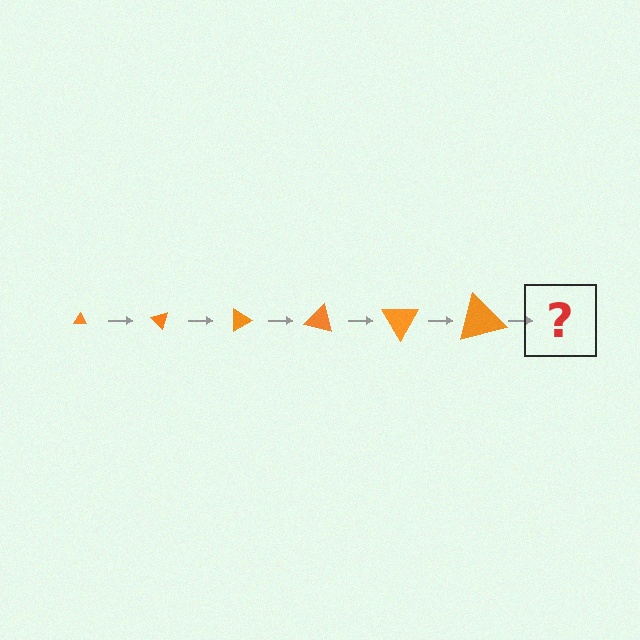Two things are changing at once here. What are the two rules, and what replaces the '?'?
The two rules are that the triangle grows larger each step and it rotates 45 degrees each step. The '?' should be a triangle, larger than the previous one and rotated 270 degrees from the start.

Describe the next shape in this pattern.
It should be a triangle, larger than the previous one and rotated 270 degrees from the start.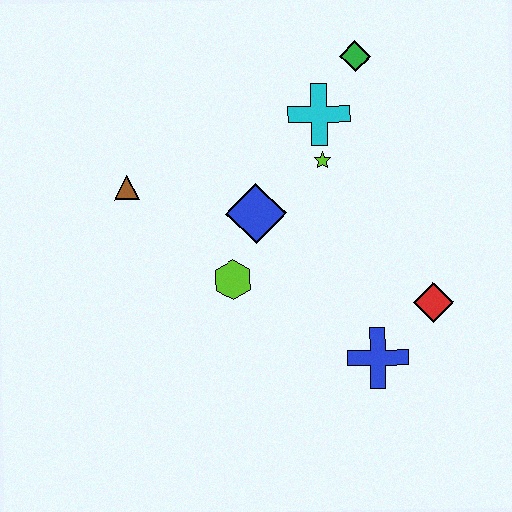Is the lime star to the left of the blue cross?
Yes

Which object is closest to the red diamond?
The blue cross is closest to the red diamond.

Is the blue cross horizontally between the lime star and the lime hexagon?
No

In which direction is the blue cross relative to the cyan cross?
The blue cross is below the cyan cross.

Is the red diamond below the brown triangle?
Yes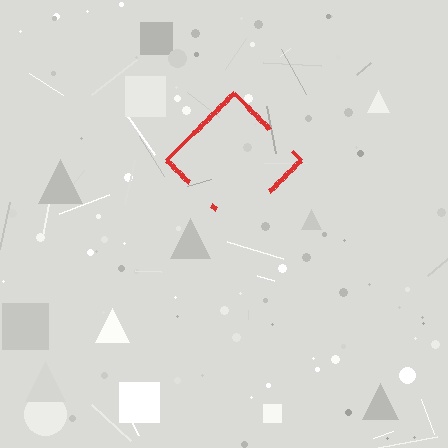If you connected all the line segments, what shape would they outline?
They would outline a diamond.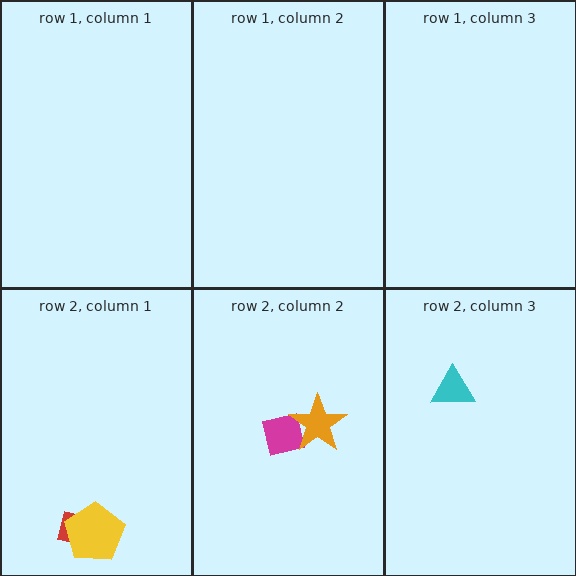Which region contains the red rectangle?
The row 2, column 1 region.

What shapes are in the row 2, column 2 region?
The magenta square, the orange star.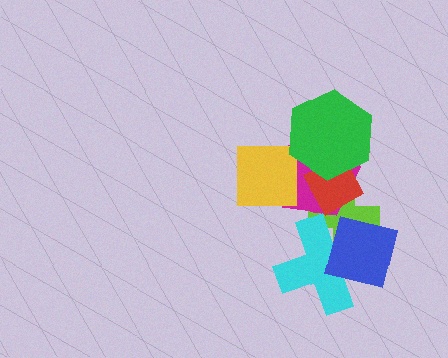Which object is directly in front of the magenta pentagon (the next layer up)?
The yellow square is directly in front of the magenta pentagon.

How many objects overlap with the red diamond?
3 objects overlap with the red diamond.